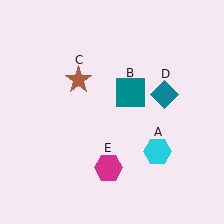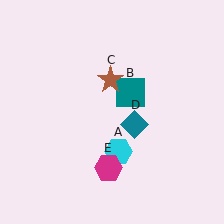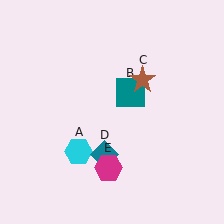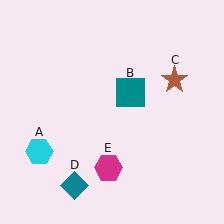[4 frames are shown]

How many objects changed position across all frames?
3 objects changed position: cyan hexagon (object A), brown star (object C), teal diamond (object D).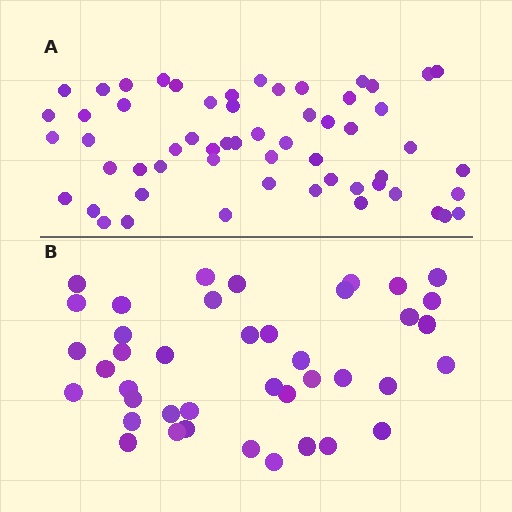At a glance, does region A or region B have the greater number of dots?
Region A (the top region) has more dots.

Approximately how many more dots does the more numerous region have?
Region A has approximately 15 more dots than region B.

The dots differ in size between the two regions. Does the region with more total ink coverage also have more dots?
No. Region B has more total ink coverage because its dots are larger, but region A actually contains more individual dots. Total area can be misleading — the number of items is what matters here.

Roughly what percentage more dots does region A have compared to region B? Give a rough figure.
About 40% more.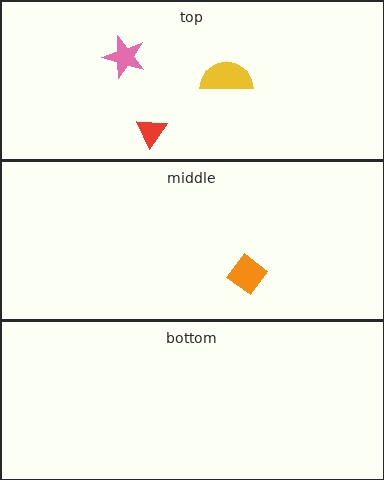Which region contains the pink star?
The top region.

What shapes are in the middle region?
The orange diamond.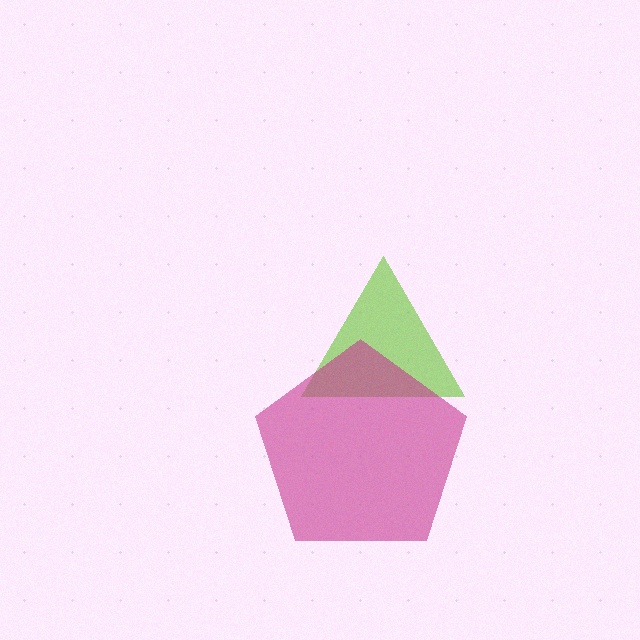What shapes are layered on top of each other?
The layered shapes are: a lime triangle, a magenta pentagon.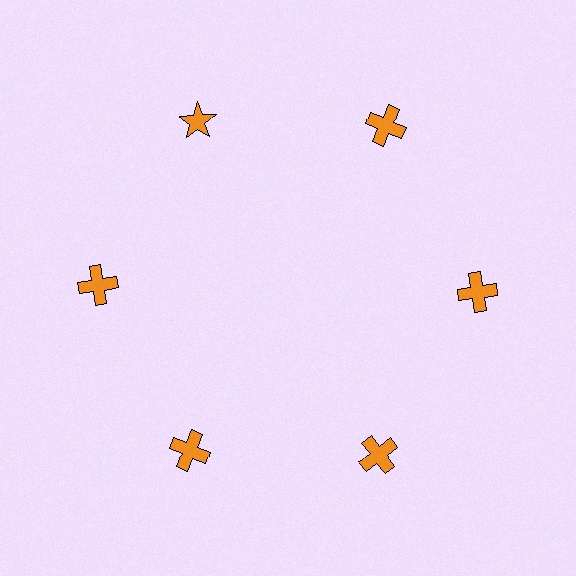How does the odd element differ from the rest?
It has a different shape: star instead of cross.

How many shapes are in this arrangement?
There are 6 shapes arranged in a ring pattern.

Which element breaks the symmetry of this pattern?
The orange star at roughly the 11 o'clock position breaks the symmetry. All other shapes are orange crosses.